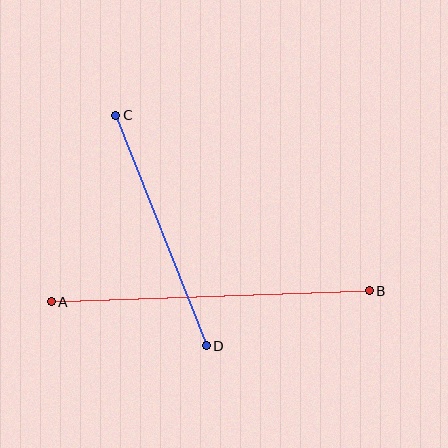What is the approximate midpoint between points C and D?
The midpoint is at approximately (161, 230) pixels.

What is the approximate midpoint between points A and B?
The midpoint is at approximately (210, 296) pixels.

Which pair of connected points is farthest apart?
Points A and B are farthest apart.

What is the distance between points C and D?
The distance is approximately 248 pixels.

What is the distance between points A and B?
The distance is approximately 318 pixels.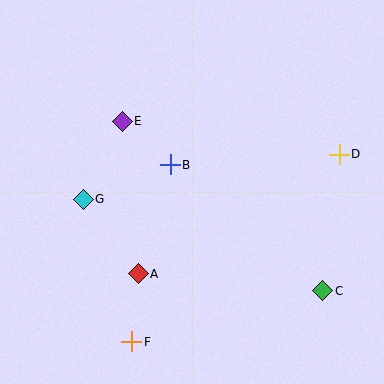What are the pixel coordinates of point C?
Point C is at (323, 291).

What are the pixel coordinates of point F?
Point F is at (132, 342).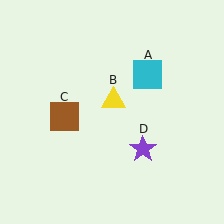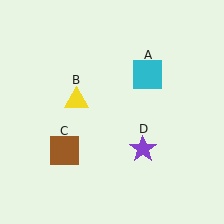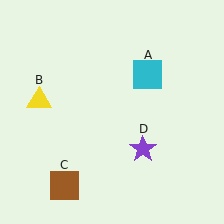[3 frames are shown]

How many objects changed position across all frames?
2 objects changed position: yellow triangle (object B), brown square (object C).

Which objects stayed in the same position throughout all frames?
Cyan square (object A) and purple star (object D) remained stationary.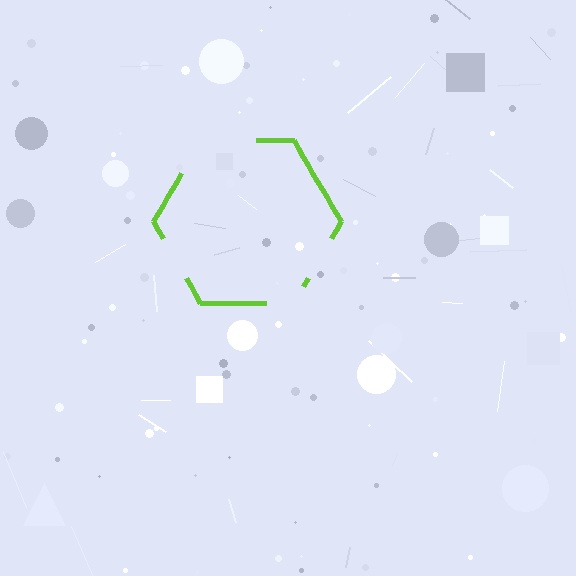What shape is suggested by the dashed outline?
The dashed outline suggests a hexagon.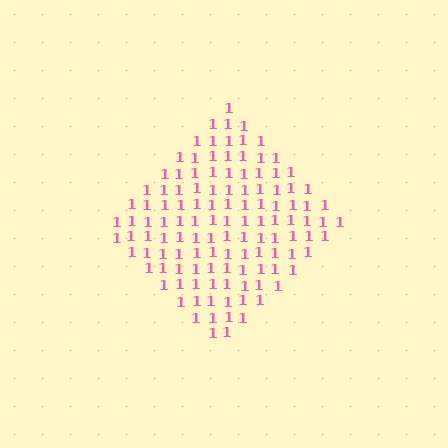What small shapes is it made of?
It is made of small digit 1's.